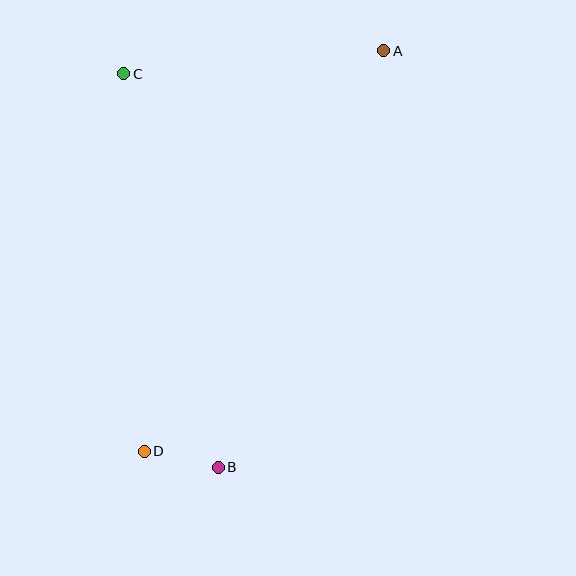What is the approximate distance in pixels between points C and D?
The distance between C and D is approximately 378 pixels.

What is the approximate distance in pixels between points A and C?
The distance between A and C is approximately 261 pixels.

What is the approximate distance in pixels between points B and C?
The distance between B and C is approximately 404 pixels.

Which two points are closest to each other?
Points B and D are closest to each other.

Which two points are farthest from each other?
Points A and D are farthest from each other.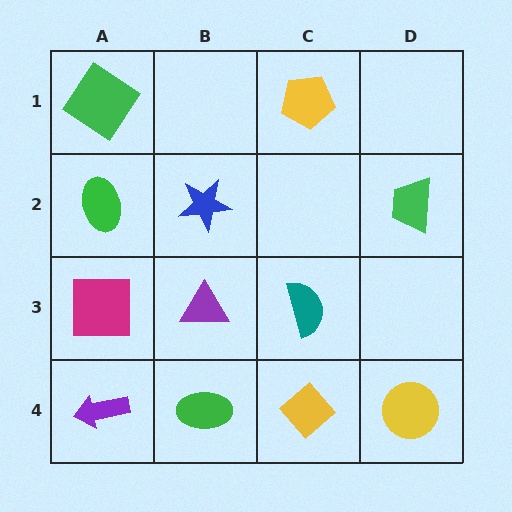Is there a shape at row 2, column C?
No, that cell is empty.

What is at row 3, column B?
A purple triangle.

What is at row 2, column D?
A green trapezoid.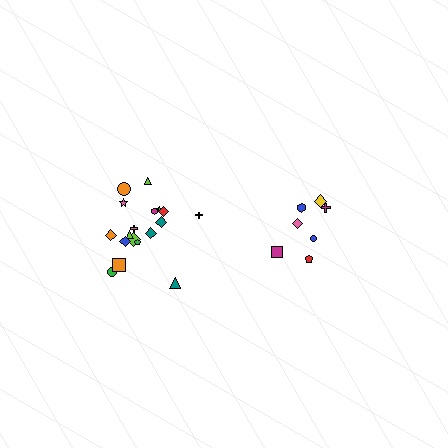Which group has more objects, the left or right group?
The left group.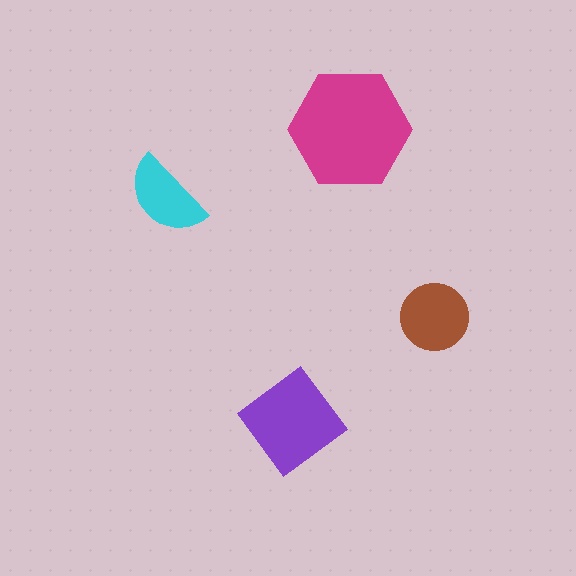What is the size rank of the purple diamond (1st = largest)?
2nd.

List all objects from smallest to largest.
The cyan semicircle, the brown circle, the purple diamond, the magenta hexagon.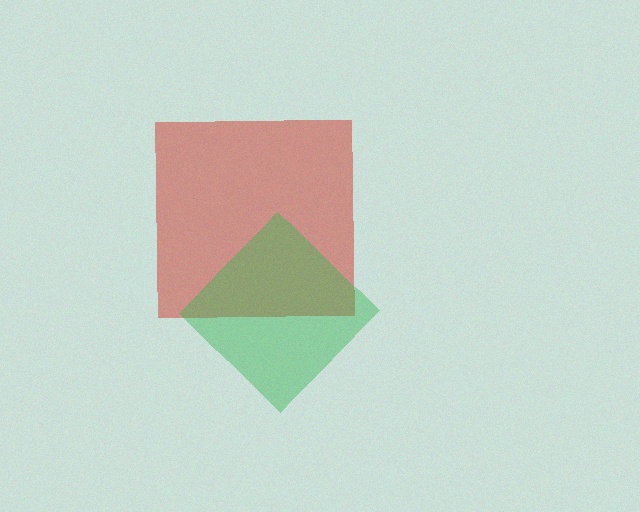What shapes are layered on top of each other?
The layered shapes are: a red square, a green diamond.